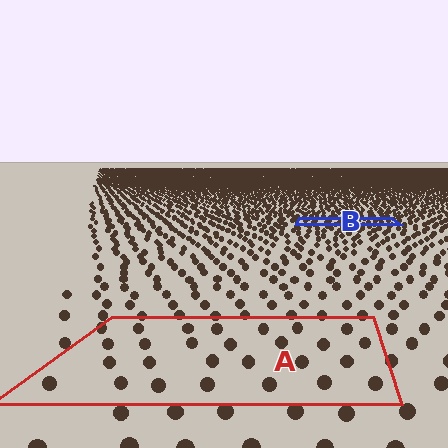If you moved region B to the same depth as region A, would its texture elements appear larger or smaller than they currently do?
They would appear larger. At a closer depth, the same texture elements are projected at a bigger on-screen size.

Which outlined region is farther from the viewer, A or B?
Region B is farther from the viewer — the texture elements inside it appear smaller and more densely packed.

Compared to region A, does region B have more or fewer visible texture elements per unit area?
Region B has more texture elements per unit area — they are packed more densely because it is farther away.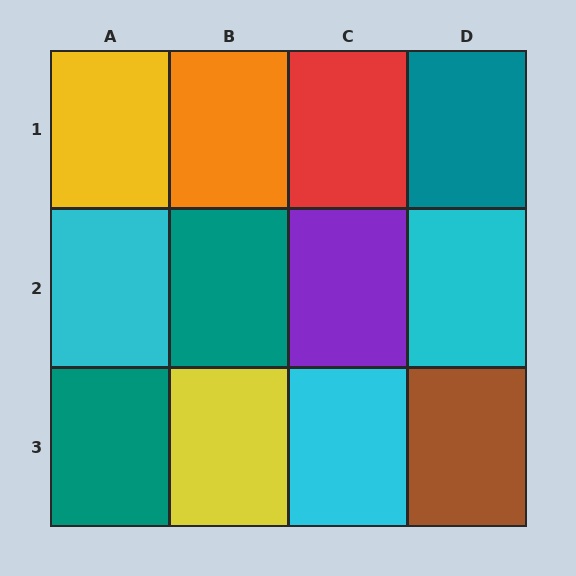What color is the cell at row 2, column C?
Purple.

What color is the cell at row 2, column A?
Cyan.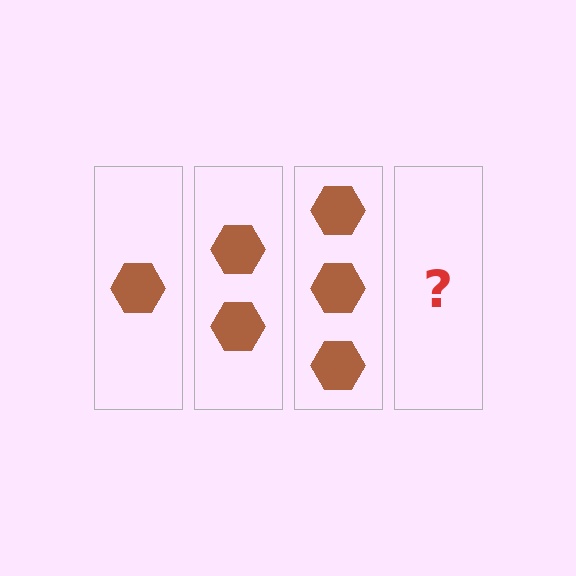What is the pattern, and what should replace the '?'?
The pattern is that each step adds one more hexagon. The '?' should be 4 hexagons.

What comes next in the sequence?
The next element should be 4 hexagons.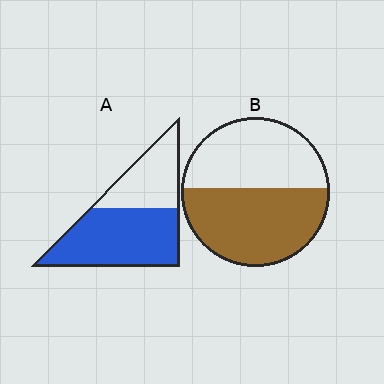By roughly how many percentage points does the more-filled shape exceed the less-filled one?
By roughly 10 percentage points (A over B).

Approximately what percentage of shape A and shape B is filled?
A is approximately 65% and B is approximately 55%.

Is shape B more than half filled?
Roughly half.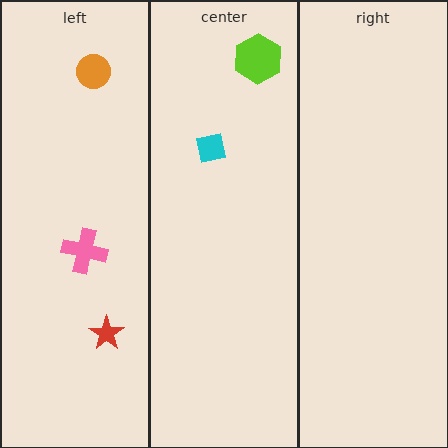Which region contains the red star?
The left region.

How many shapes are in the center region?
2.